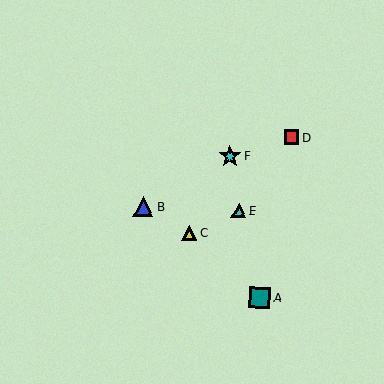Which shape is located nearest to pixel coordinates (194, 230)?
The yellow triangle (labeled C) at (189, 233) is nearest to that location.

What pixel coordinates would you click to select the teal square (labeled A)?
Click at (260, 298) to select the teal square A.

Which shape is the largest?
The cyan star (labeled F) is the largest.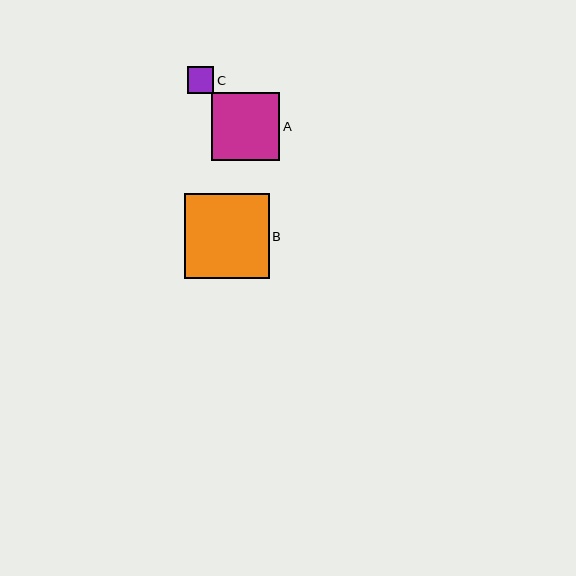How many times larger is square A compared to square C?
Square A is approximately 2.5 times the size of square C.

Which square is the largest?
Square B is the largest with a size of approximately 85 pixels.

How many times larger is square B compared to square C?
Square B is approximately 3.2 times the size of square C.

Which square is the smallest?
Square C is the smallest with a size of approximately 27 pixels.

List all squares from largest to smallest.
From largest to smallest: B, A, C.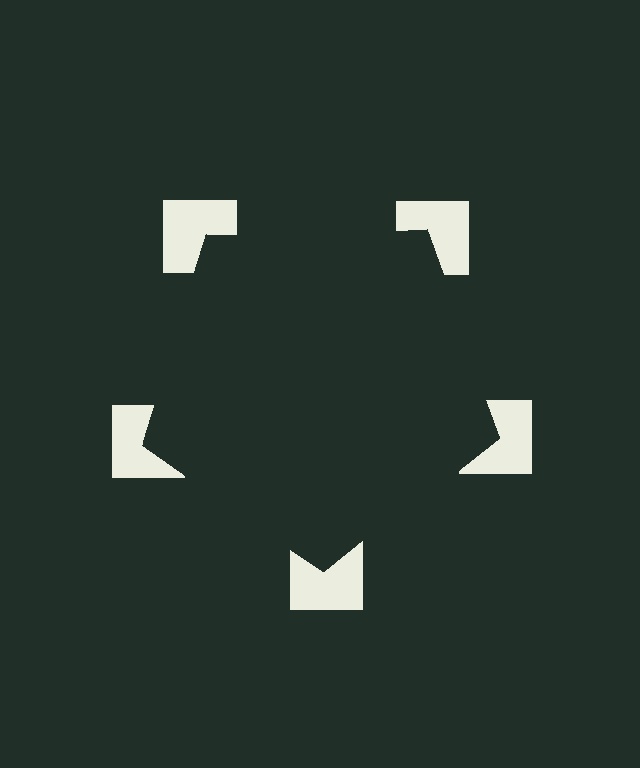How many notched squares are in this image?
There are 5 — one at each vertex of the illusory pentagon.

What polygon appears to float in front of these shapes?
An illusory pentagon — its edges are inferred from the aligned wedge cuts in the notched squares, not physically drawn.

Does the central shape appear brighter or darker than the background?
It typically appears slightly darker than the background, even though no actual brightness change is drawn.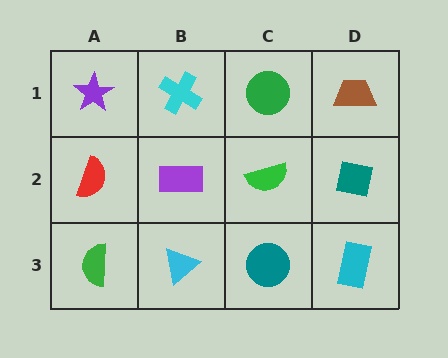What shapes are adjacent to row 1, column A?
A red semicircle (row 2, column A), a cyan cross (row 1, column B).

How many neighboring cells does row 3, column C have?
3.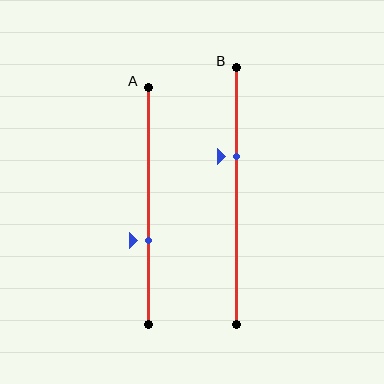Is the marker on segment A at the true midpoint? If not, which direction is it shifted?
No, the marker on segment A is shifted downward by about 15% of the segment length.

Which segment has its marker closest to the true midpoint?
Segment A has its marker closest to the true midpoint.